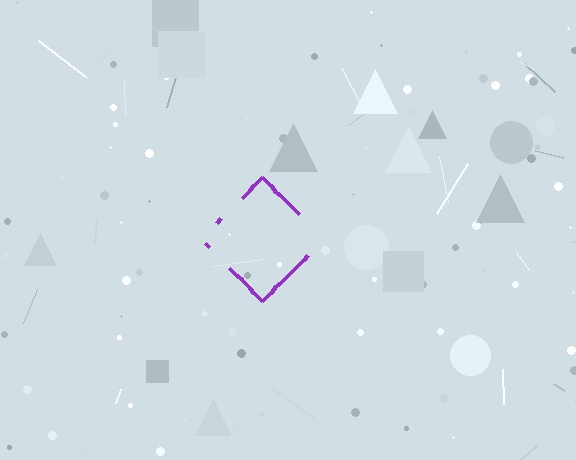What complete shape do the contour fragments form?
The contour fragments form a diamond.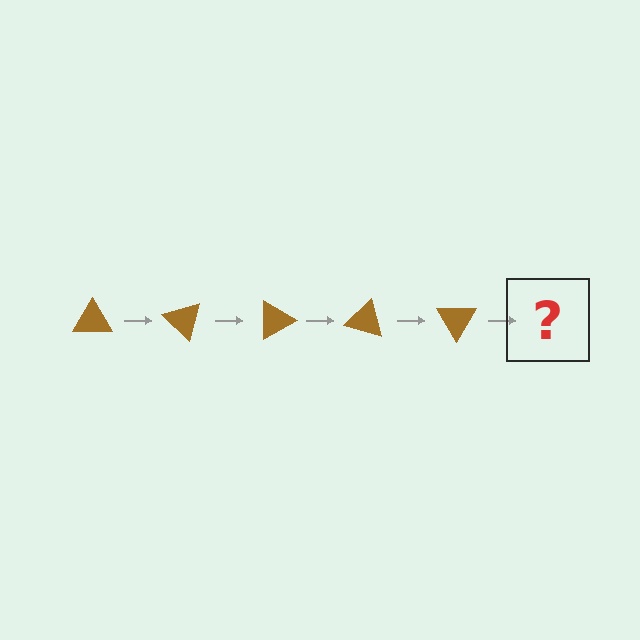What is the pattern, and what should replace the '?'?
The pattern is that the triangle rotates 45 degrees each step. The '?' should be a brown triangle rotated 225 degrees.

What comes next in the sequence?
The next element should be a brown triangle rotated 225 degrees.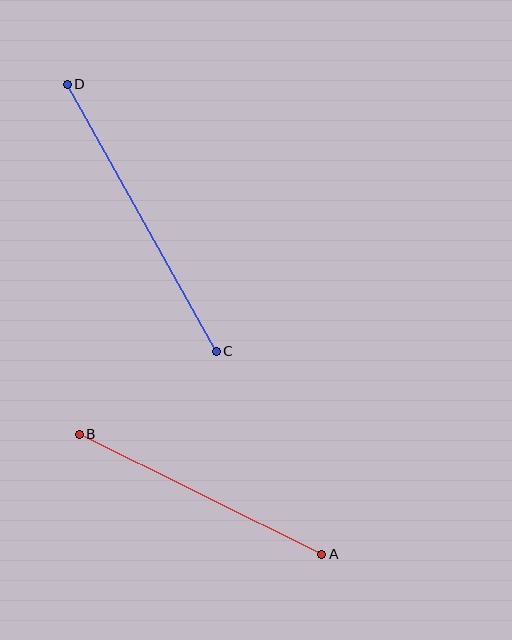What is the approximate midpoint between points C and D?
The midpoint is at approximately (142, 218) pixels.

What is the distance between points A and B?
The distance is approximately 270 pixels.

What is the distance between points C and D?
The distance is approximately 306 pixels.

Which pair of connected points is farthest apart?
Points C and D are farthest apart.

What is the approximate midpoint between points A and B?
The midpoint is at approximately (201, 494) pixels.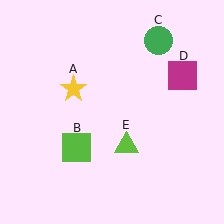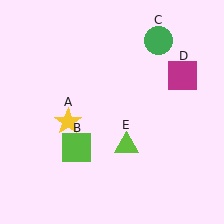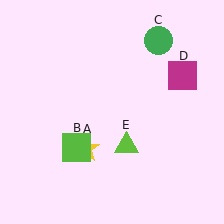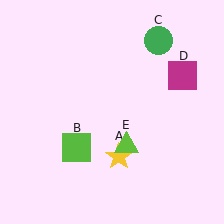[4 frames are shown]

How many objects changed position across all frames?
1 object changed position: yellow star (object A).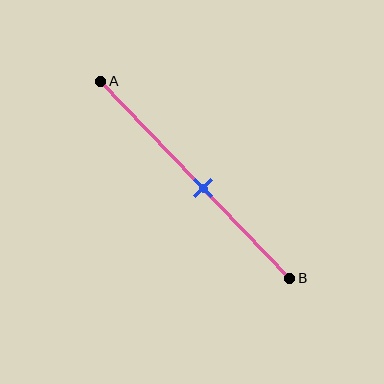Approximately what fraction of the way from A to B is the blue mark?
The blue mark is approximately 55% of the way from A to B.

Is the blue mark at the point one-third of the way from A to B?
No, the mark is at about 55% from A, not at the 33% one-third point.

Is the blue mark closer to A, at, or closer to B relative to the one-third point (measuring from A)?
The blue mark is closer to point B than the one-third point of segment AB.